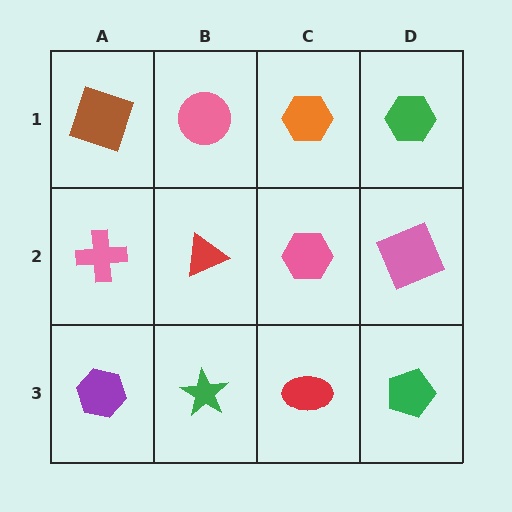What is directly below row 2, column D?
A green pentagon.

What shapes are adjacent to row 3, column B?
A red triangle (row 2, column B), a purple hexagon (row 3, column A), a red ellipse (row 3, column C).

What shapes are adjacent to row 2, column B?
A pink circle (row 1, column B), a green star (row 3, column B), a pink cross (row 2, column A), a pink hexagon (row 2, column C).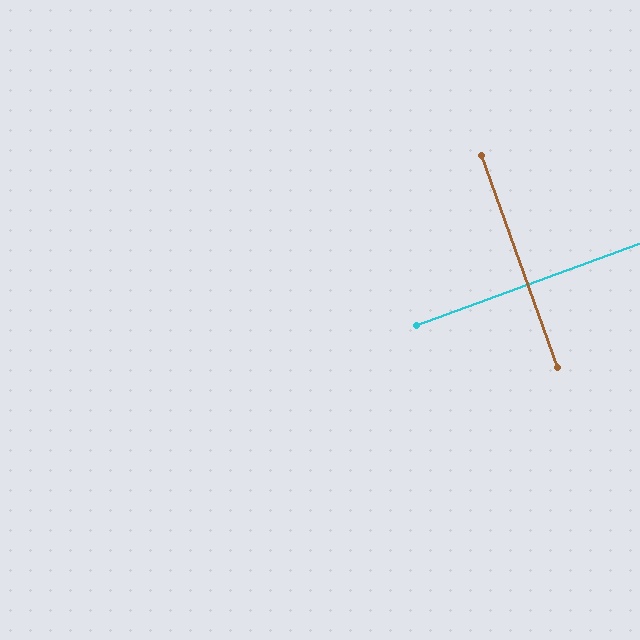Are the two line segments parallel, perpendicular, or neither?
Perpendicular — they meet at approximately 89°.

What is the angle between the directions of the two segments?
Approximately 89 degrees.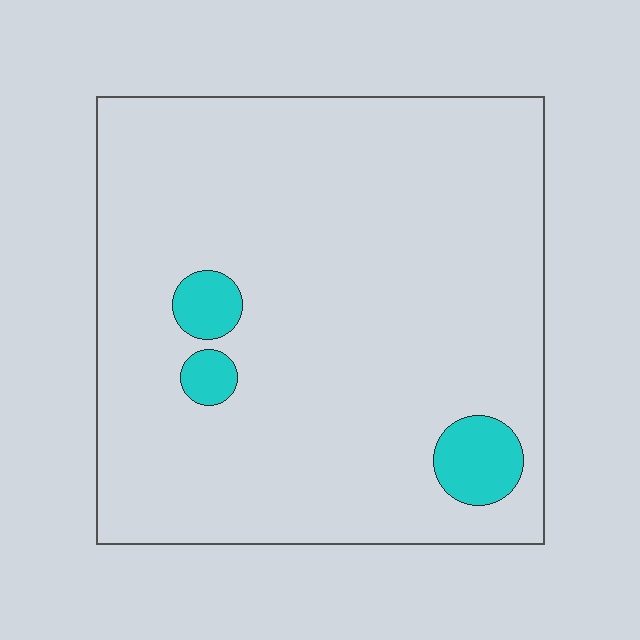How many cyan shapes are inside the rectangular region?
3.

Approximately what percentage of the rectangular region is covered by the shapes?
Approximately 5%.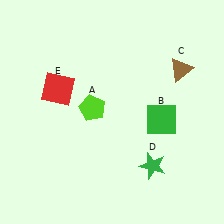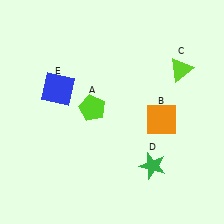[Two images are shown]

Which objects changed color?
B changed from green to orange. C changed from brown to lime. E changed from red to blue.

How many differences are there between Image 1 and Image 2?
There are 3 differences between the two images.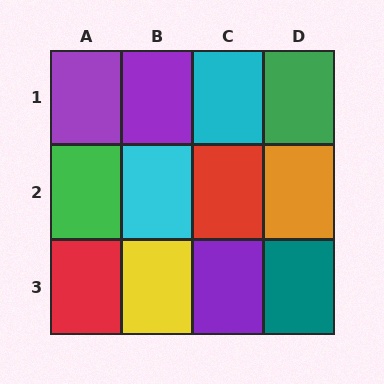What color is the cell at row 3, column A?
Red.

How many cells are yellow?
1 cell is yellow.